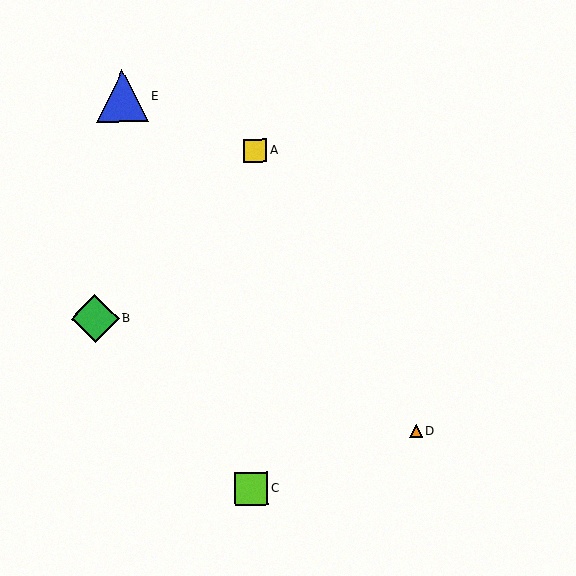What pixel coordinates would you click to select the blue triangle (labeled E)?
Click at (122, 96) to select the blue triangle E.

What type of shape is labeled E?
Shape E is a blue triangle.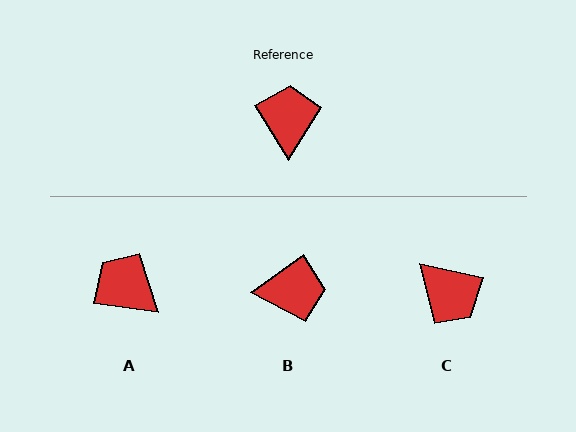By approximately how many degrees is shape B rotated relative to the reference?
Approximately 86 degrees clockwise.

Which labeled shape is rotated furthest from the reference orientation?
C, about 135 degrees away.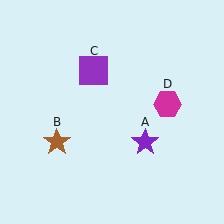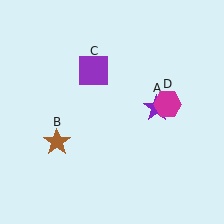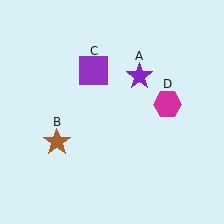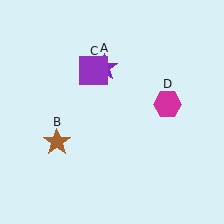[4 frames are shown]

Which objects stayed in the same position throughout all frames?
Brown star (object B) and purple square (object C) and magenta hexagon (object D) remained stationary.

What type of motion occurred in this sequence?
The purple star (object A) rotated counterclockwise around the center of the scene.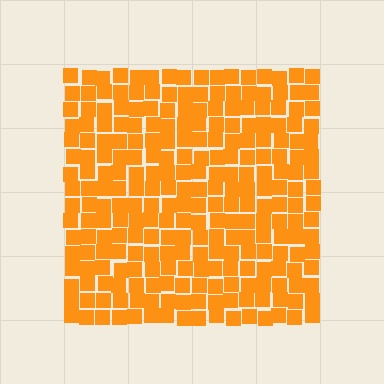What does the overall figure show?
The overall figure shows a square.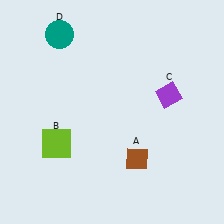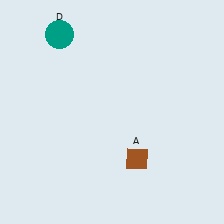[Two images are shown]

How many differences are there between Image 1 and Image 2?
There are 2 differences between the two images.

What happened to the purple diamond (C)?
The purple diamond (C) was removed in Image 2. It was in the top-right area of Image 1.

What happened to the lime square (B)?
The lime square (B) was removed in Image 2. It was in the bottom-left area of Image 1.